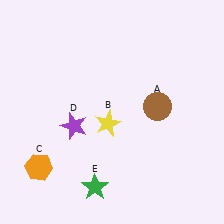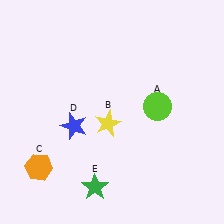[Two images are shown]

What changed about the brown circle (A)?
In Image 1, A is brown. In Image 2, it changed to lime.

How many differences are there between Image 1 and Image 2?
There are 2 differences between the two images.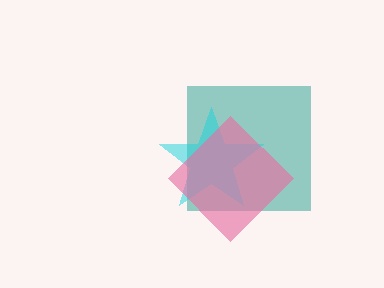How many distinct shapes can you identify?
There are 3 distinct shapes: a teal square, a cyan star, a pink diamond.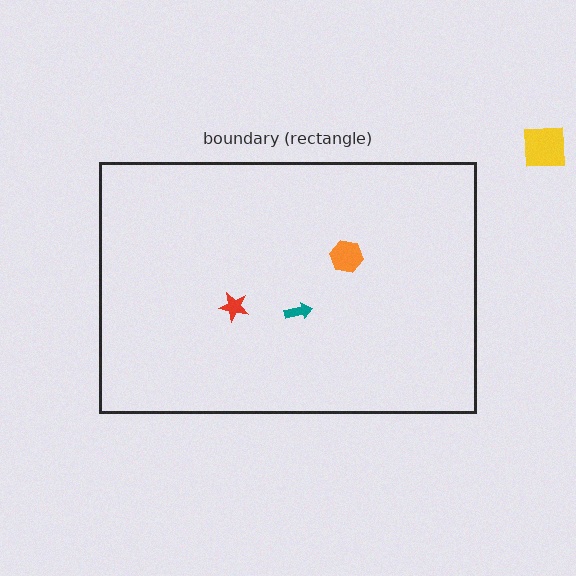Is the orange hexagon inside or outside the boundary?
Inside.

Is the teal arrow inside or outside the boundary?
Inside.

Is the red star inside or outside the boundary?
Inside.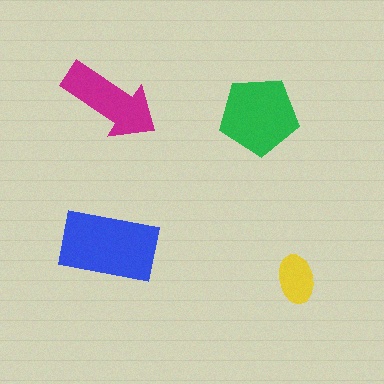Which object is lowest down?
The yellow ellipse is bottommost.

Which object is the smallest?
The yellow ellipse.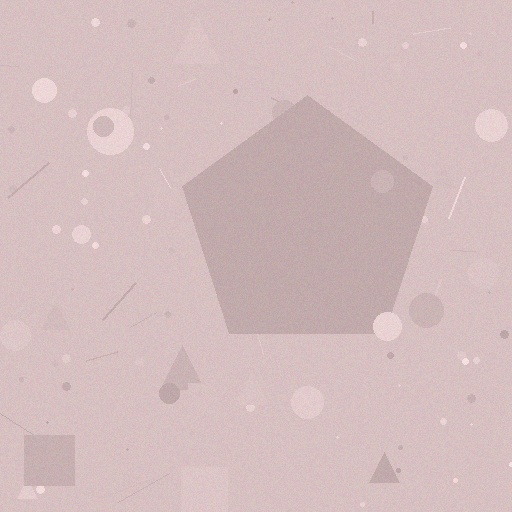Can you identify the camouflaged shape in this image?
The camouflaged shape is a pentagon.